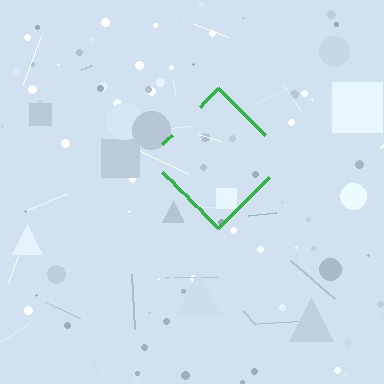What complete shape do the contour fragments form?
The contour fragments form a diamond.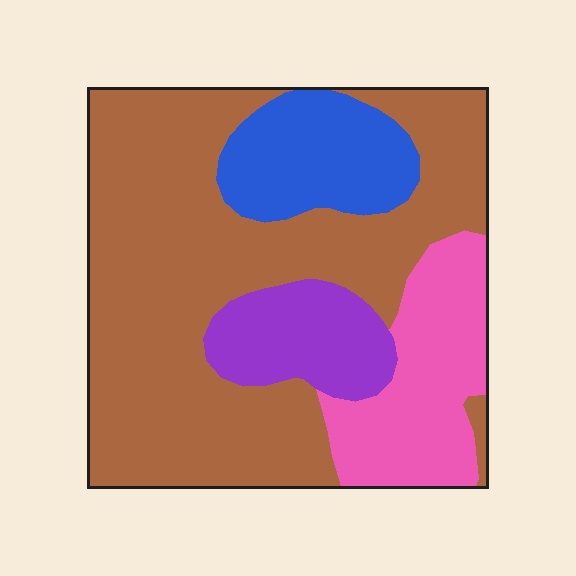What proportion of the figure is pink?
Pink takes up about one sixth (1/6) of the figure.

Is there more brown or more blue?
Brown.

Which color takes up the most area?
Brown, at roughly 60%.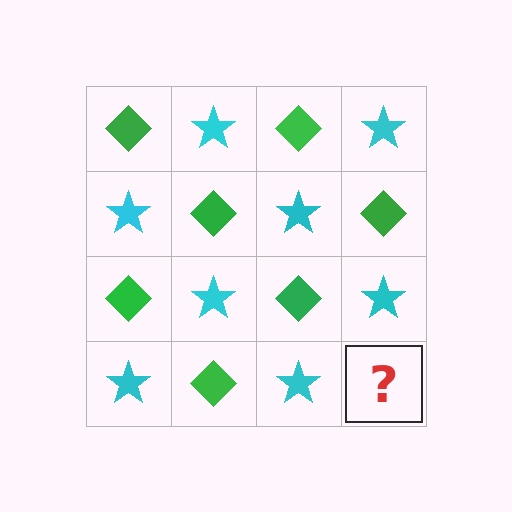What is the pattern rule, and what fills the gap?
The rule is that it alternates green diamond and cyan star in a checkerboard pattern. The gap should be filled with a green diamond.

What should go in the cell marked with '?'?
The missing cell should contain a green diamond.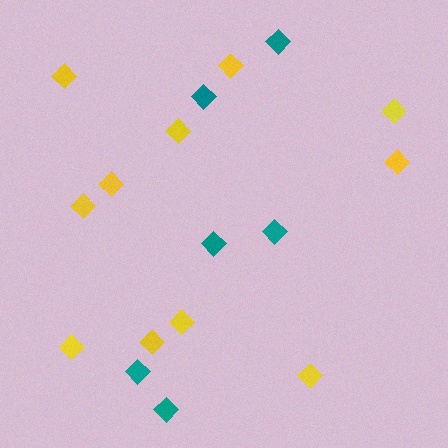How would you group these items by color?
There are 2 groups: one group of yellow diamonds (11) and one group of teal diamonds (6).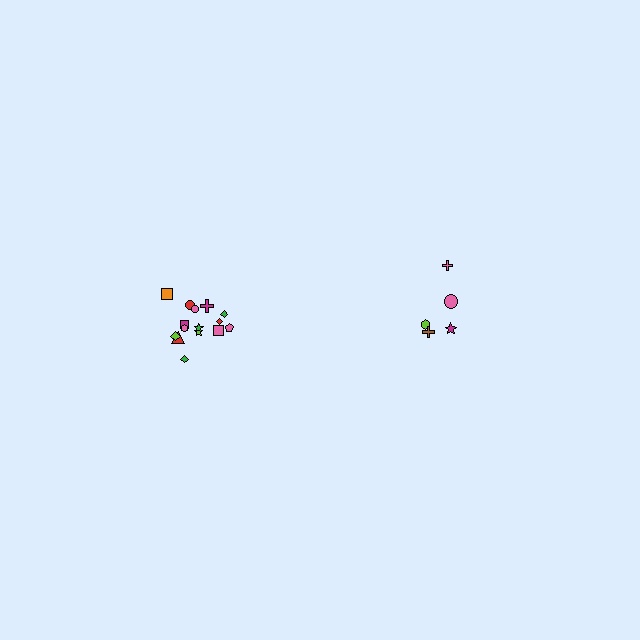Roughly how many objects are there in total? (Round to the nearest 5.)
Roughly 20 objects in total.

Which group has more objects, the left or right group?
The left group.